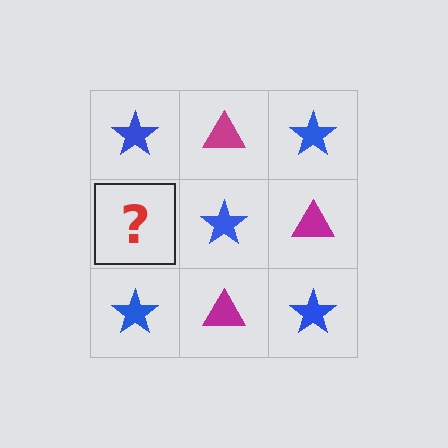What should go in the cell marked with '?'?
The missing cell should contain a magenta triangle.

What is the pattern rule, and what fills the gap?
The rule is that it alternates blue star and magenta triangle in a checkerboard pattern. The gap should be filled with a magenta triangle.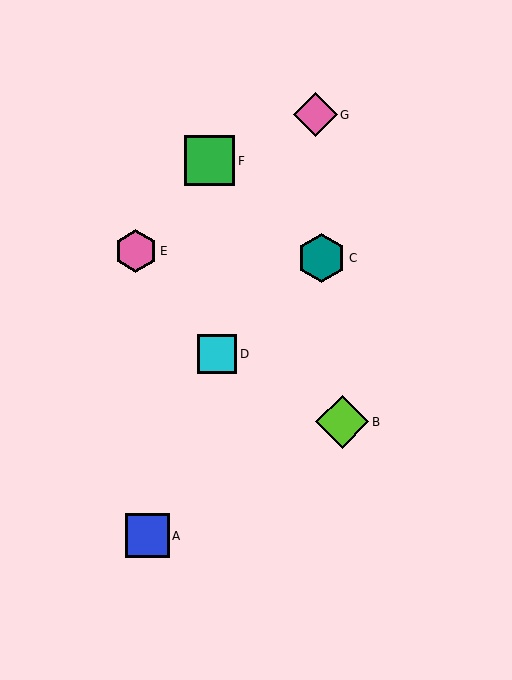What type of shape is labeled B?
Shape B is a lime diamond.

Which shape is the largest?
The lime diamond (labeled B) is the largest.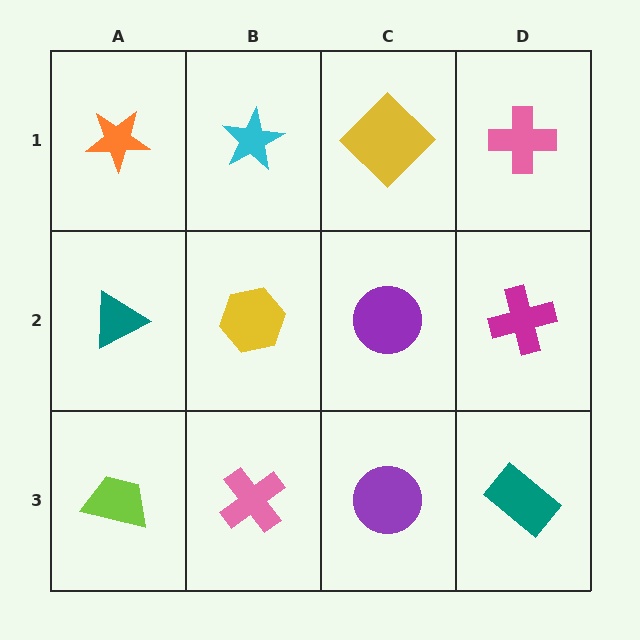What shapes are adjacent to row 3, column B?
A yellow hexagon (row 2, column B), a lime trapezoid (row 3, column A), a purple circle (row 3, column C).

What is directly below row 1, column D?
A magenta cross.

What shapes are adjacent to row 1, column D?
A magenta cross (row 2, column D), a yellow diamond (row 1, column C).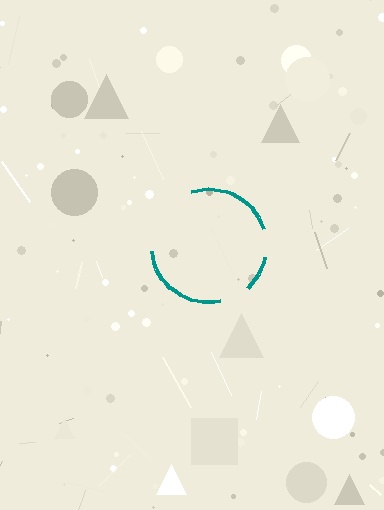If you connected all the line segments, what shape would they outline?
They would outline a circle.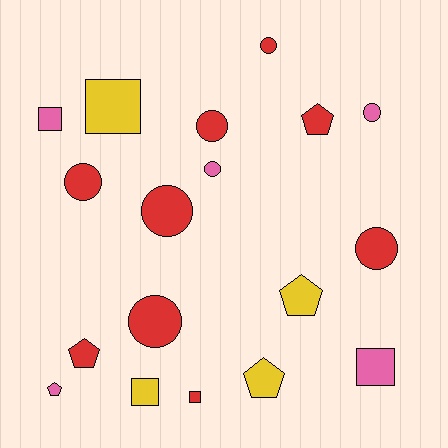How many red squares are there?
There is 1 red square.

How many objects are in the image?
There are 18 objects.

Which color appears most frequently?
Red, with 9 objects.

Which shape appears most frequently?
Circle, with 8 objects.